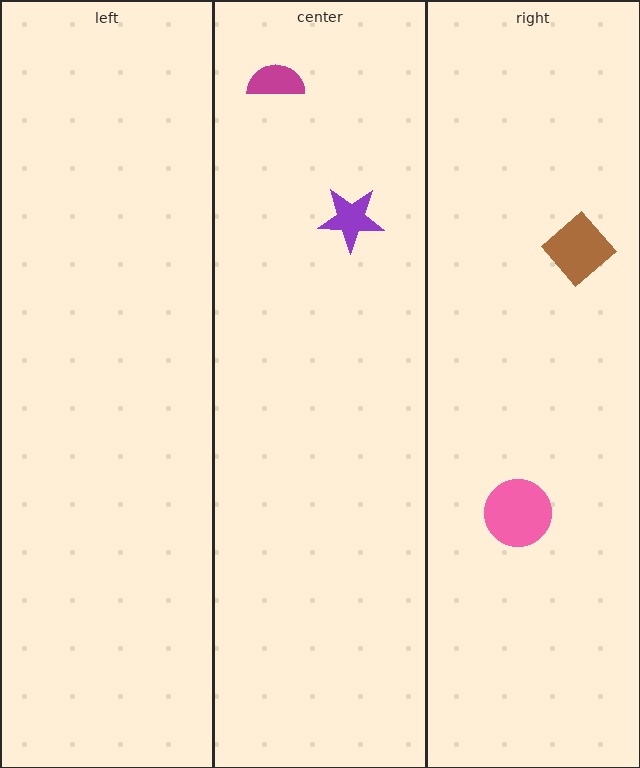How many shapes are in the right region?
2.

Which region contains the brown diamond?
The right region.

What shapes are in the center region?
The purple star, the magenta semicircle.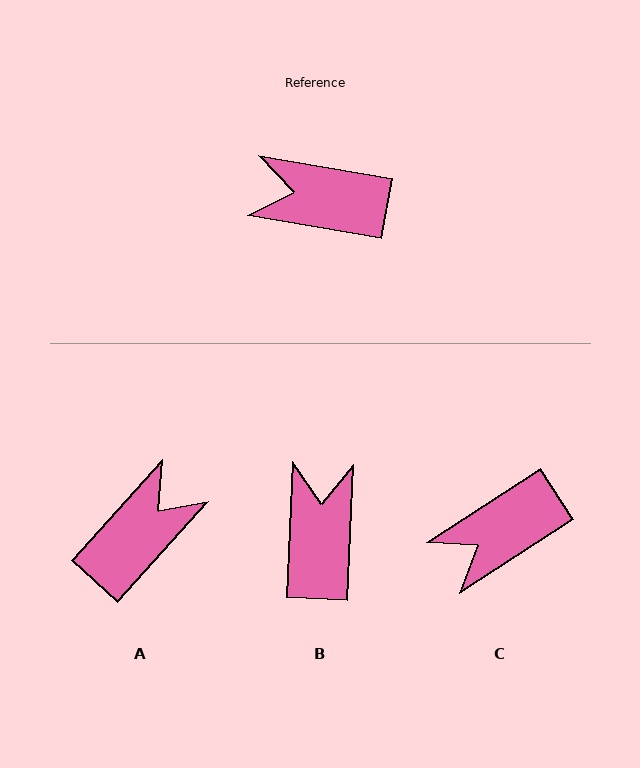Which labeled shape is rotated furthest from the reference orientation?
A, about 122 degrees away.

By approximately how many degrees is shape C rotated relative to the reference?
Approximately 43 degrees counter-clockwise.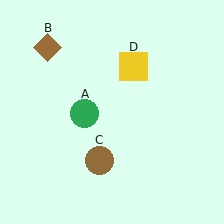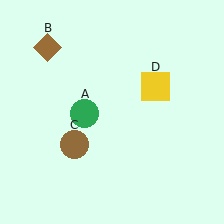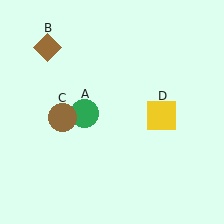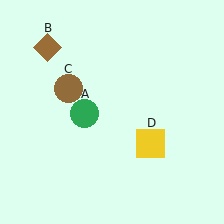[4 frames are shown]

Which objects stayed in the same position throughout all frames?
Green circle (object A) and brown diamond (object B) remained stationary.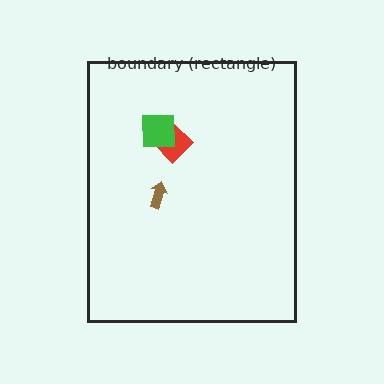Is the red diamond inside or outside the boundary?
Inside.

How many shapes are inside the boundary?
3 inside, 0 outside.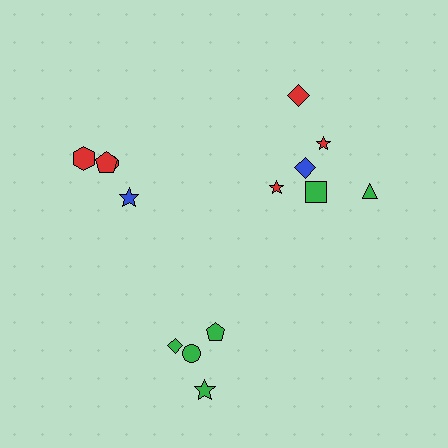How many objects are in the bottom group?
There are 4 objects.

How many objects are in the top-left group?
There are 4 objects.